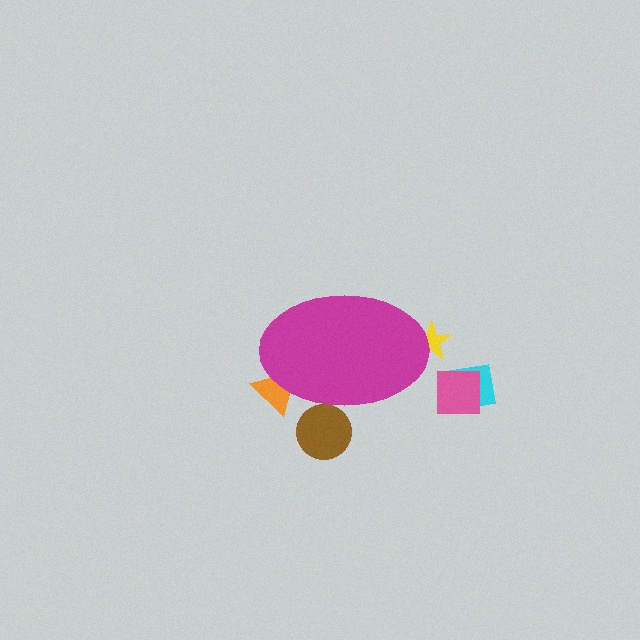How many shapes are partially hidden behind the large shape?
3 shapes are partially hidden.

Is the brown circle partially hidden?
Yes, the brown circle is partially hidden behind the magenta ellipse.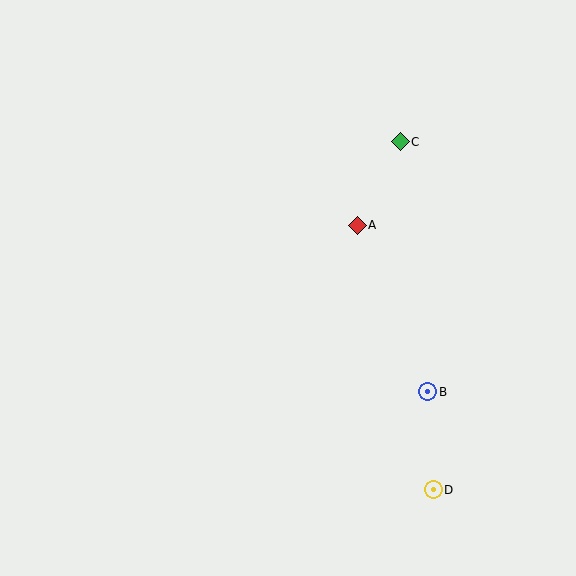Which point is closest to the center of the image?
Point A at (357, 225) is closest to the center.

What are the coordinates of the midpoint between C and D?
The midpoint between C and D is at (417, 316).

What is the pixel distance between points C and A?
The distance between C and A is 94 pixels.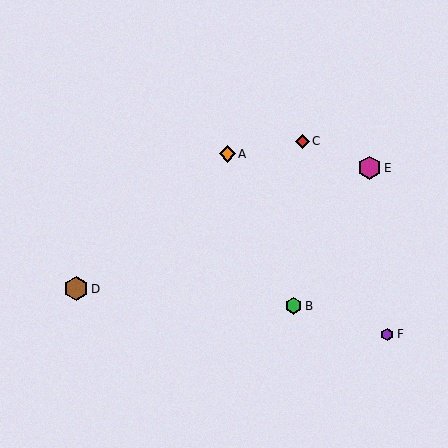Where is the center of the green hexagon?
The center of the green hexagon is at (293, 306).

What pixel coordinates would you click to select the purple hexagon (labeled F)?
Click at (387, 335) to select the purple hexagon F.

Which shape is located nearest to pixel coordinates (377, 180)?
The magenta hexagon (labeled E) at (369, 168) is nearest to that location.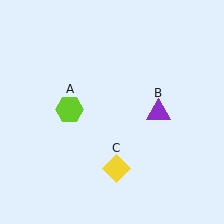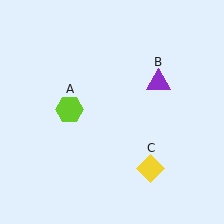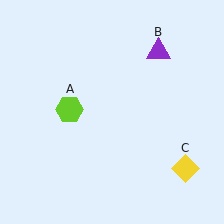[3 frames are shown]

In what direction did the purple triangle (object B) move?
The purple triangle (object B) moved up.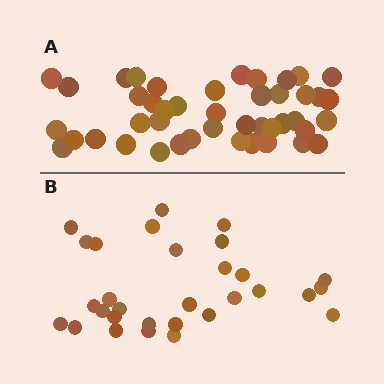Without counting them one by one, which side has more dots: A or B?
Region A (the top region) has more dots.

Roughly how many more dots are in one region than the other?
Region A has approximately 15 more dots than region B.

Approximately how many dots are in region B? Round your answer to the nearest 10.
About 30 dots.